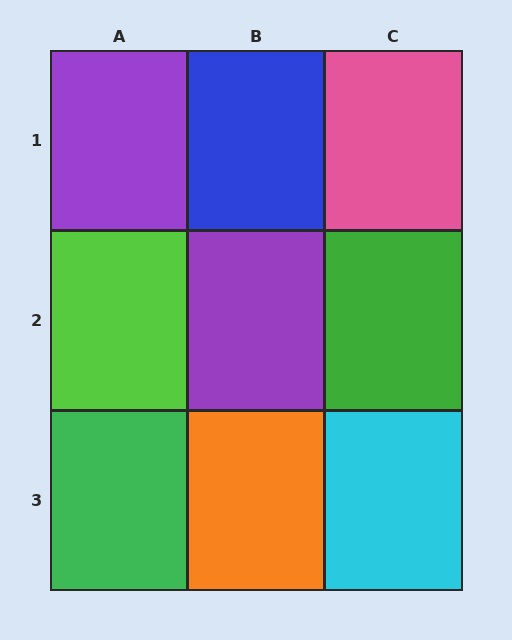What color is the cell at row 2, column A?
Lime.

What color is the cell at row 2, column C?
Green.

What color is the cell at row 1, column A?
Purple.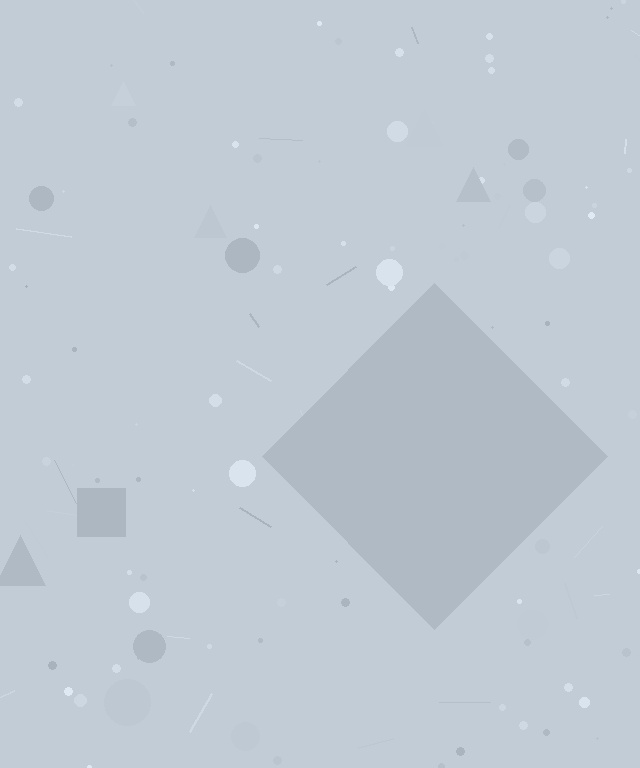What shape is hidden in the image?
A diamond is hidden in the image.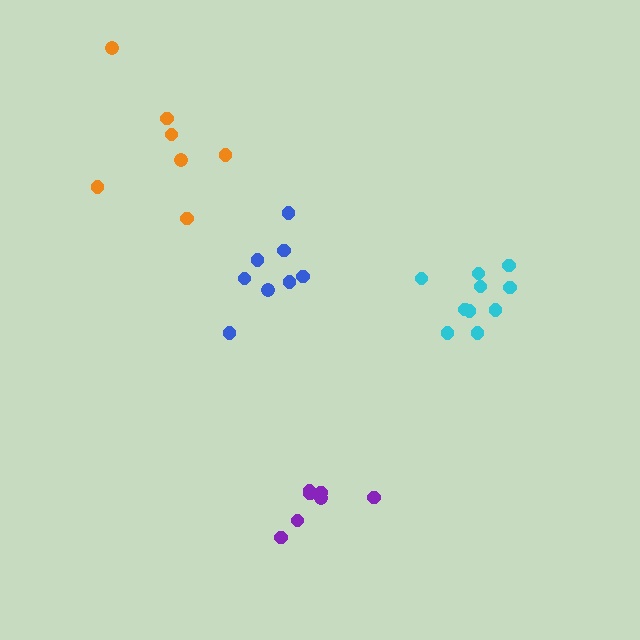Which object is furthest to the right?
The cyan cluster is rightmost.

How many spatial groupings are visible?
There are 4 spatial groupings.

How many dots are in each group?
Group 1: 7 dots, Group 2: 10 dots, Group 3: 8 dots, Group 4: 7 dots (32 total).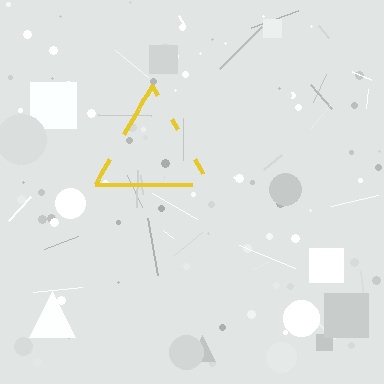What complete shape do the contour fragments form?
The contour fragments form a triangle.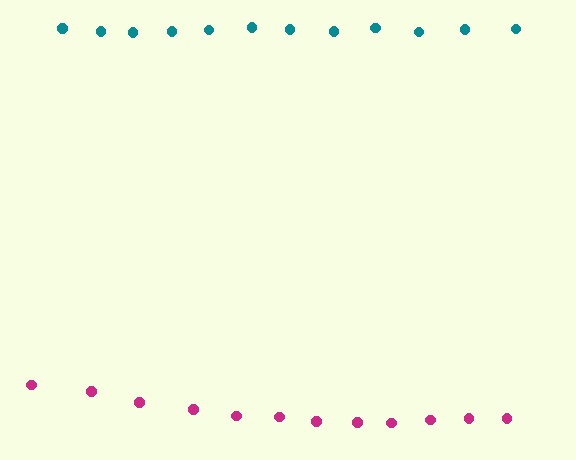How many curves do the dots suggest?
There are 2 distinct paths.